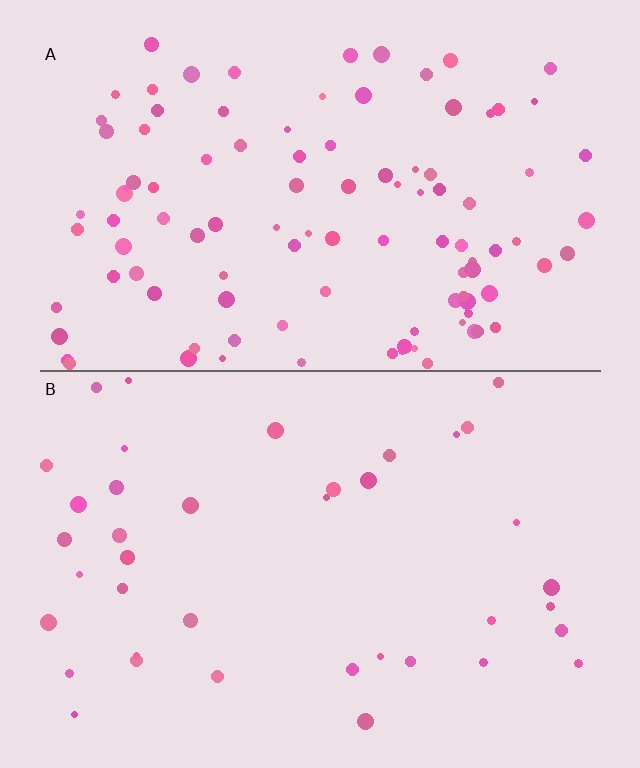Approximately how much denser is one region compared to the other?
Approximately 2.7× — region A over region B.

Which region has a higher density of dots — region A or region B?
A (the top).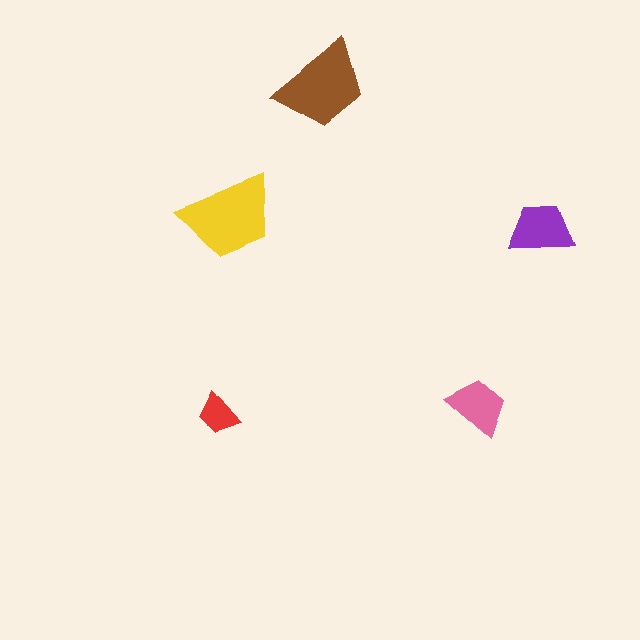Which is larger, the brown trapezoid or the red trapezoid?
The brown one.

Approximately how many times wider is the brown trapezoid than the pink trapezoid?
About 1.5 times wider.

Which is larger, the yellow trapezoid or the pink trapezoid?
The yellow one.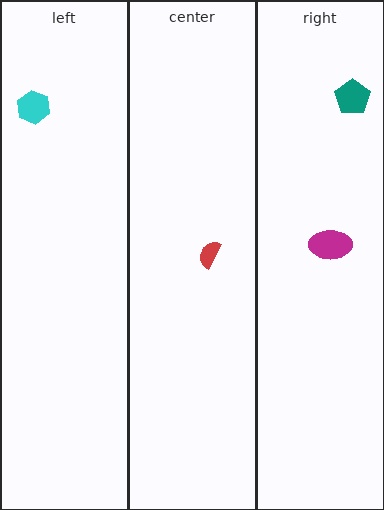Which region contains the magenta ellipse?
The right region.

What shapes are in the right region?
The teal pentagon, the magenta ellipse.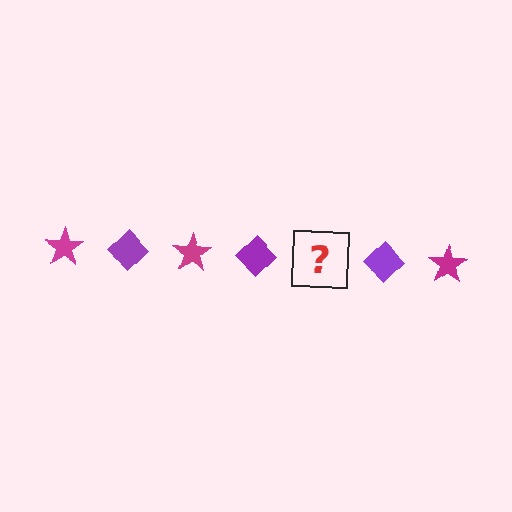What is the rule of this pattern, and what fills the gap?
The rule is that the pattern alternates between magenta star and purple diamond. The gap should be filled with a magenta star.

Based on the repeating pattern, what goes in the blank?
The blank should be a magenta star.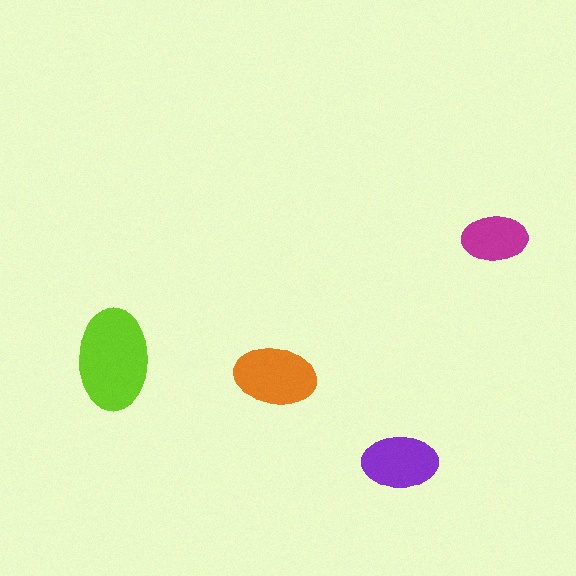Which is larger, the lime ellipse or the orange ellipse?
The lime one.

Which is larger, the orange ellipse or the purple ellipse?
The orange one.